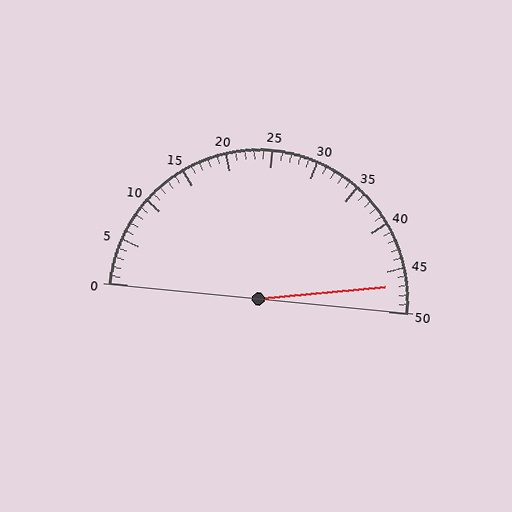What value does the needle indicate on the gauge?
The needle indicates approximately 47.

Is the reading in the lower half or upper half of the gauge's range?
The reading is in the upper half of the range (0 to 50).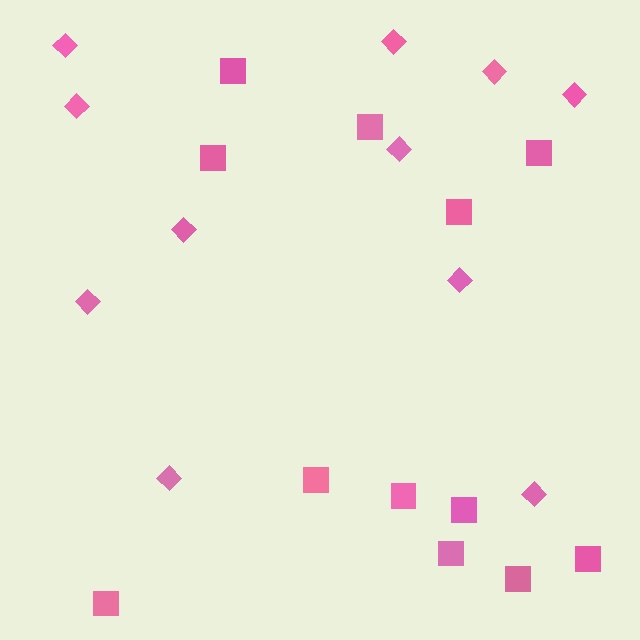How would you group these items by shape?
There are 2 groups: one group of diamonds (11) and one group of squares (12).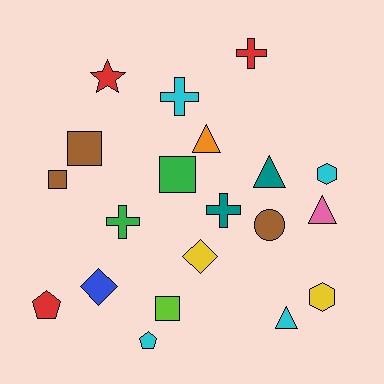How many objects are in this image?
There are 20 objects.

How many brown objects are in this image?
There are 3 brown objects.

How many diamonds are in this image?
There are 2 diamonds.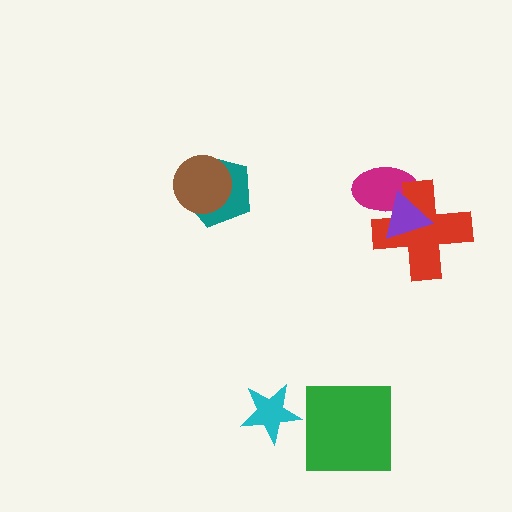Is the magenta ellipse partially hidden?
Yes, it is partially covered by another shape.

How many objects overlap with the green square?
0 objects overlap with the green square.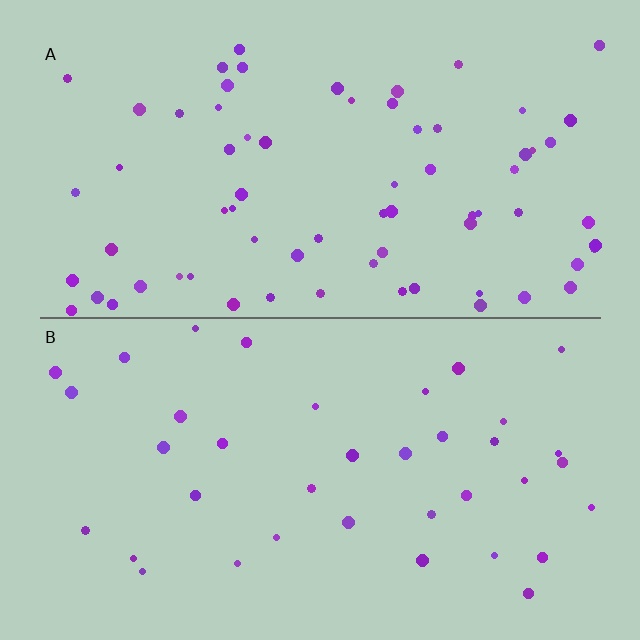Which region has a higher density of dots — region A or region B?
A (the top).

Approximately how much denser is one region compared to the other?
Approximately 1.9× — region A over region B.